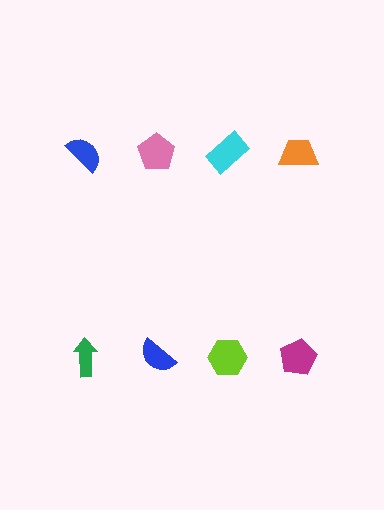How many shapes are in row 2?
4 shapes.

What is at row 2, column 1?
A green arrow.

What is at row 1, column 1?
A blue semicircle.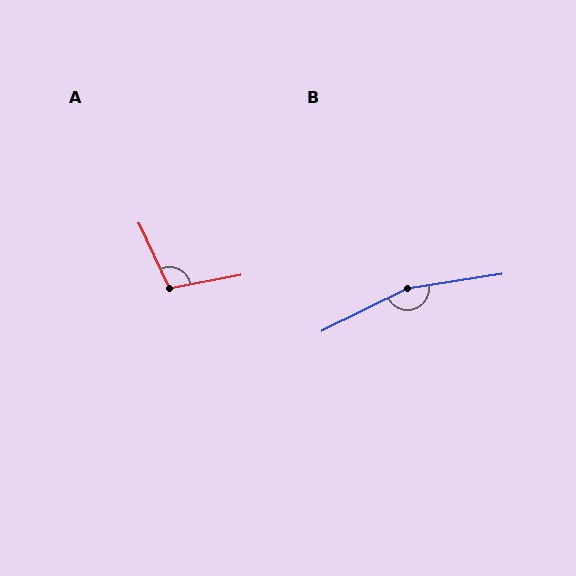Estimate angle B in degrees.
Approximately 162 degrees.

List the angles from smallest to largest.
A (104°), B (162°).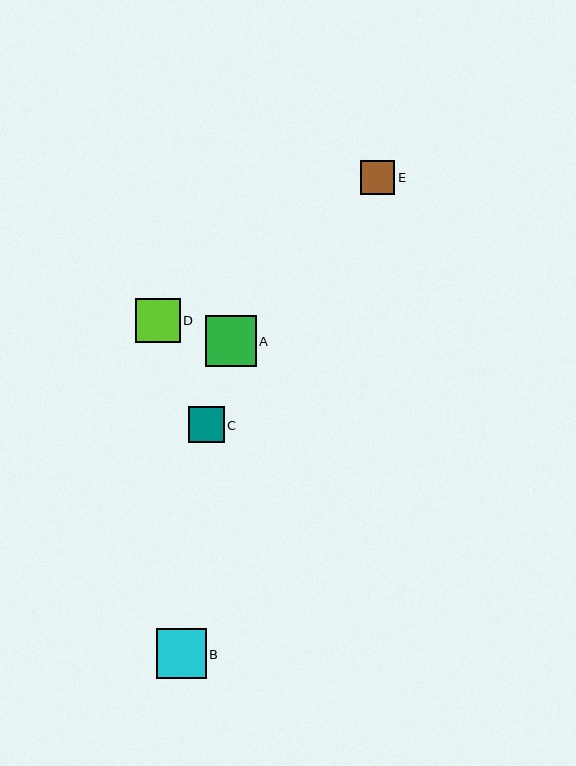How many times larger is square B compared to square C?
Square B is approximately 1.4 times the size of square C.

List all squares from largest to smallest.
From largest to smallest: A, B, D, C, E.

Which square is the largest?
Square A is the largest with a size of approximately 51 pixels.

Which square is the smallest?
Square E is the smallest with a size of approximately 34 pixels.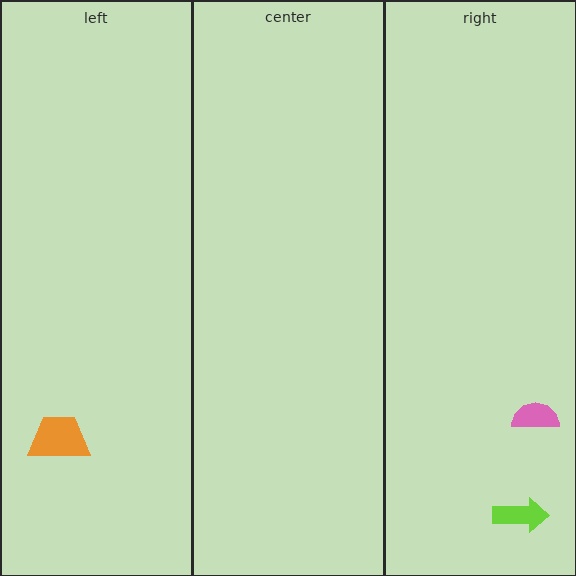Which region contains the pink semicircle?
The right region.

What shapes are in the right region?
The lime arrow, the pink semicircle.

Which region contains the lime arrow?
The right region.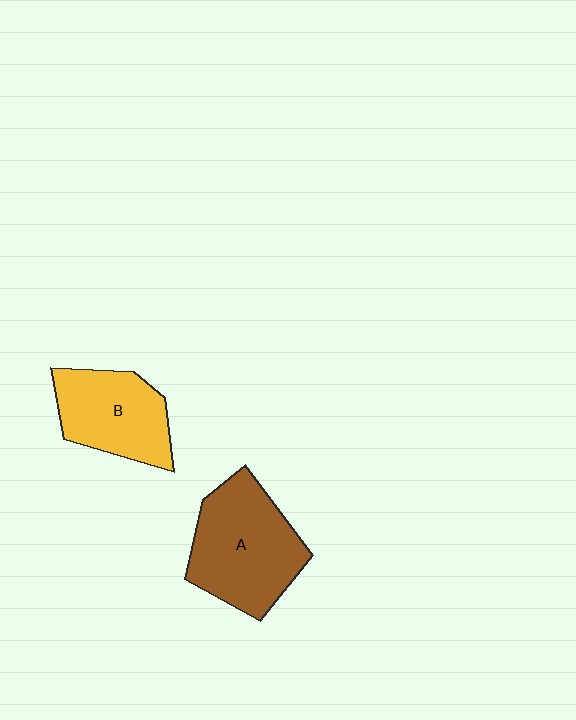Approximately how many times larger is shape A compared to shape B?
Approximately 1.3 times.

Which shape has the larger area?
Shape A (brown).